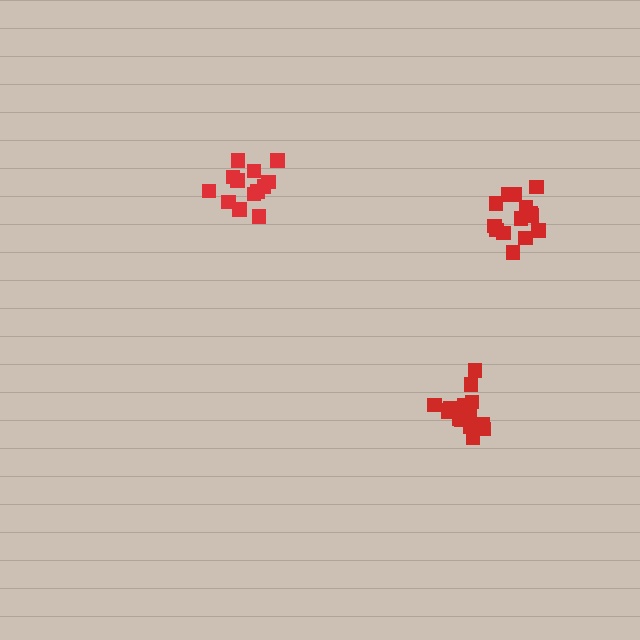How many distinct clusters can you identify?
There are 3 distinct clusters.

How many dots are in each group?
Group 1: 16 dots, Group 2: 13 dots, Group 3: 14 dots (43 total).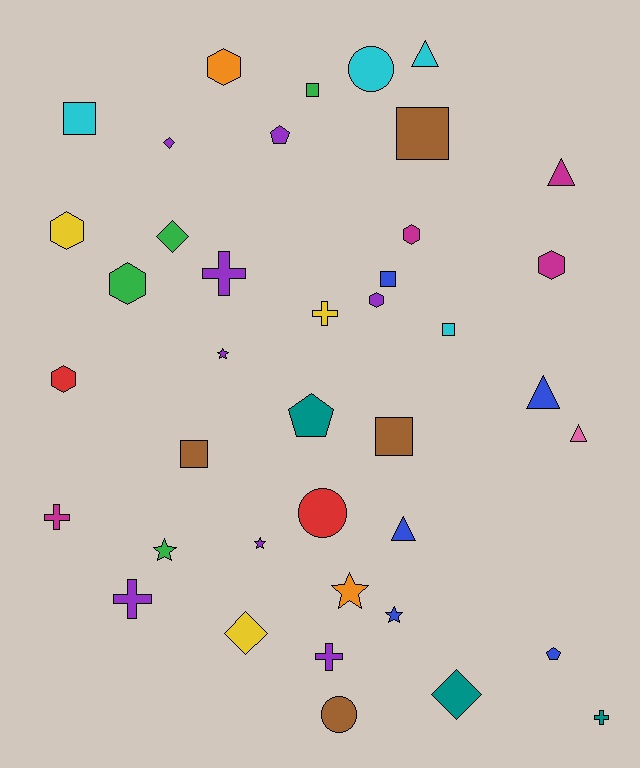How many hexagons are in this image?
There are 7 hexagons.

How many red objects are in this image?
There are 2 red objects.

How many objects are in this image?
There are 40 objects.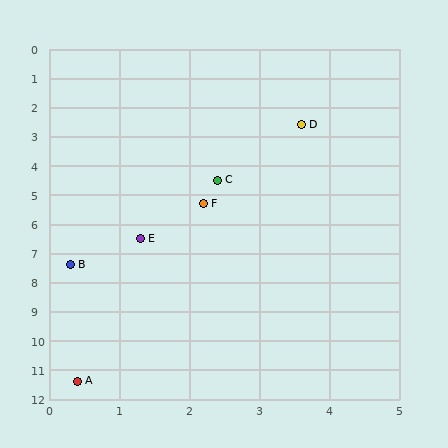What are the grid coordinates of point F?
Point F is at approximately (2.2, 5.3).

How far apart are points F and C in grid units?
Points F and C are about 0.8 grid units apart.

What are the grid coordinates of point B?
Point B is at approximately (0.3, 7.4).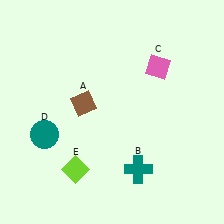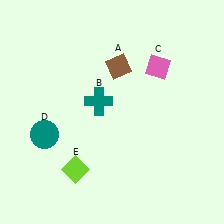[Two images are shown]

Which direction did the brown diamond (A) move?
The brown diamond (A) moved up.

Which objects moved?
The objects that moved are: the brown diamond (A), the teal cross (B).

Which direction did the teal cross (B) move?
The teal cross (B) moved up.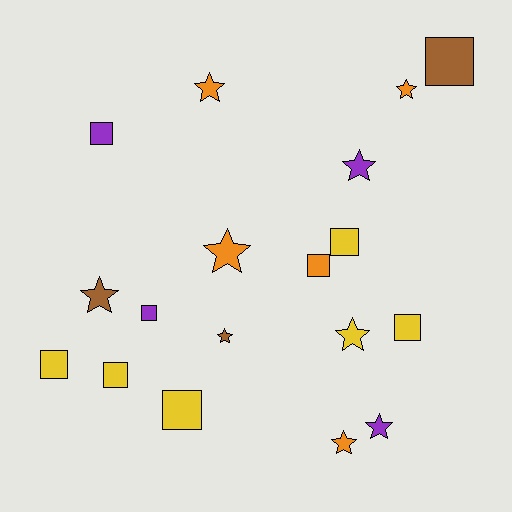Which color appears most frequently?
Yellow, with 6 objects.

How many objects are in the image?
There are 18 objects.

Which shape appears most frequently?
Square, with 9 objects.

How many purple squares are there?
There are 2 purple squares.